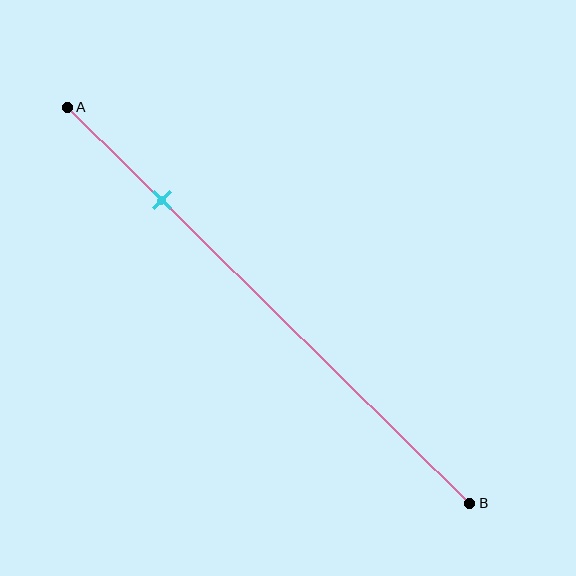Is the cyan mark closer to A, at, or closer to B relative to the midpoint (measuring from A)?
The cyan mark is closer to point A than the midpoint of segment AB.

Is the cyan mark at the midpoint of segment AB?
No, the mark is at about 25% from A, not at the 50% midpoint.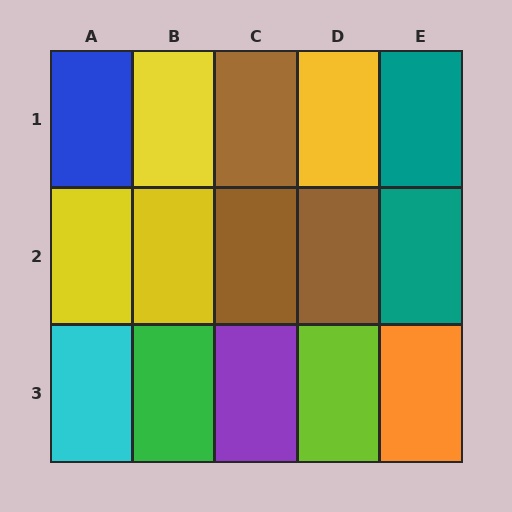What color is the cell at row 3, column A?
Cyan.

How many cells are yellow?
4 cells are yellow.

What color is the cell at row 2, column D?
Brown.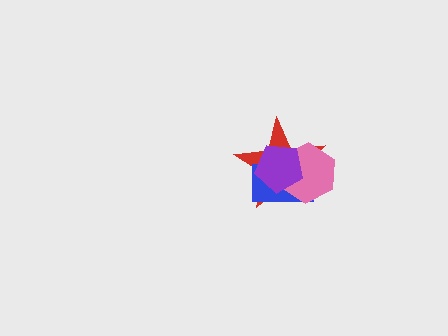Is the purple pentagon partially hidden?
No, no other shape covers it.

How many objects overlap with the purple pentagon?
3 objects overlap with the purple pentagon.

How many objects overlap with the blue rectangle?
3 objects overlap with the blue rectangle.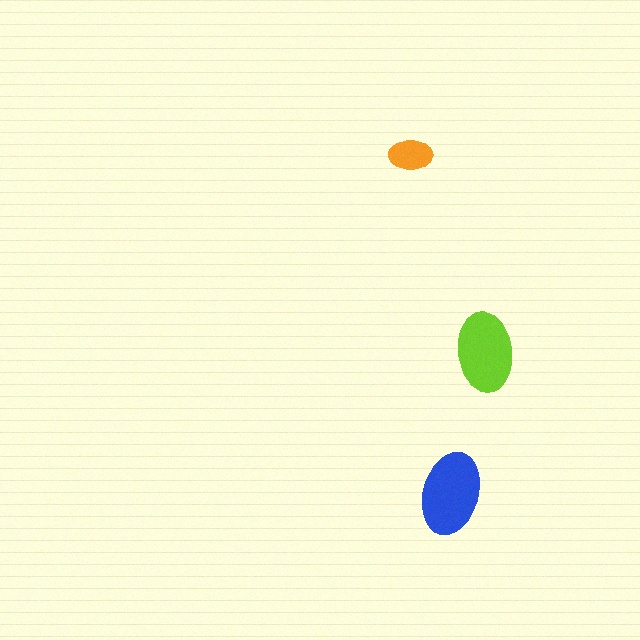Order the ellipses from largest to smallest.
the blue one, the lime one, the orange one.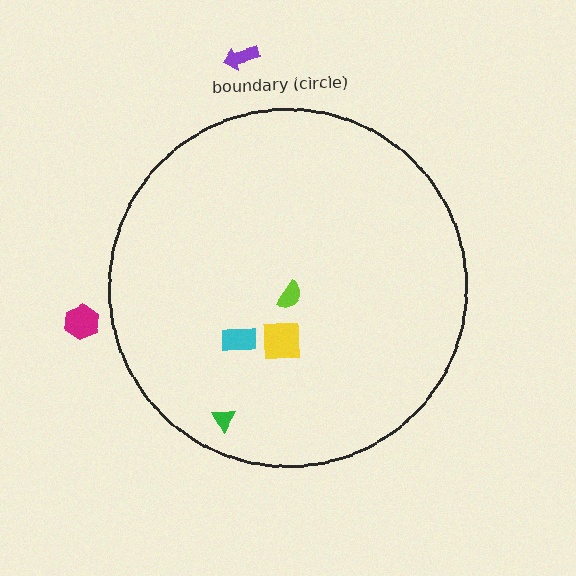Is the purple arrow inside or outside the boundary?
Outside.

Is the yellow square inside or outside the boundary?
Inside.